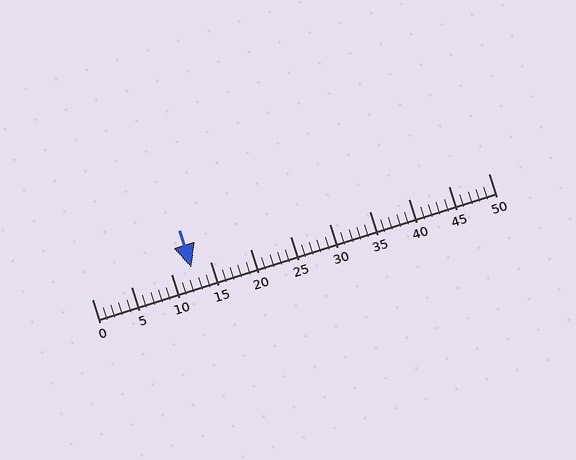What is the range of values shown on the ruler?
The ruler shows values from 0 to 50.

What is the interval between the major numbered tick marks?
The major tick marks are spaced 5 units apart.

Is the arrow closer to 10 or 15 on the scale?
The arrow is closer to 15.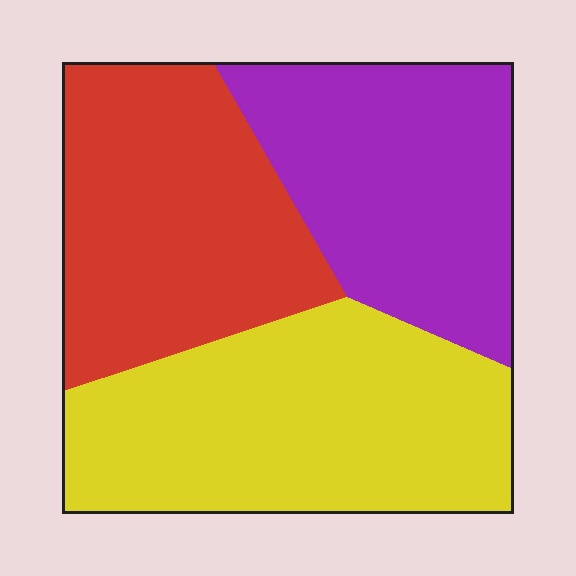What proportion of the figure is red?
Red takes up about one third (1/3) of the figure.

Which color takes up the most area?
Yellow, at roughly 40%.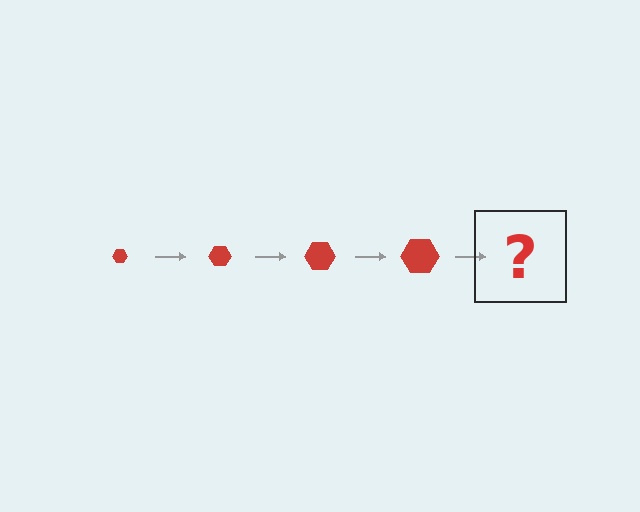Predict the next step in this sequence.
The next step is a red hexagon, larger than the previous one.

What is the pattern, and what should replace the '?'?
The pattern is that the hexagon gets progressively larger each step. The '?' should be a red hexagon, larger than the previous one.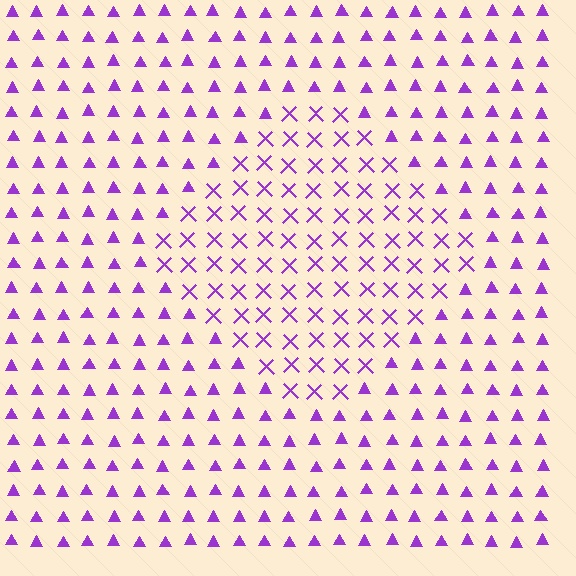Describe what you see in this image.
The image is filled with small purple elements arranged in a uniform grid. A diamond-shaped region contains X marks, while the surrounding area contains triangles. The boundary is defined purely by the change in element shape.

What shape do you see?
I see a diamond.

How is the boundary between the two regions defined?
The boundary is defined by a change in element shape: X marks inside vs. triangles outside. All elements share the same color and spacing.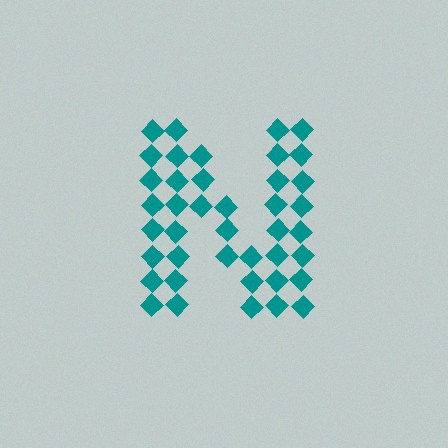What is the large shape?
The large shape is the letter N.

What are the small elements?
The small elements are diamonds.